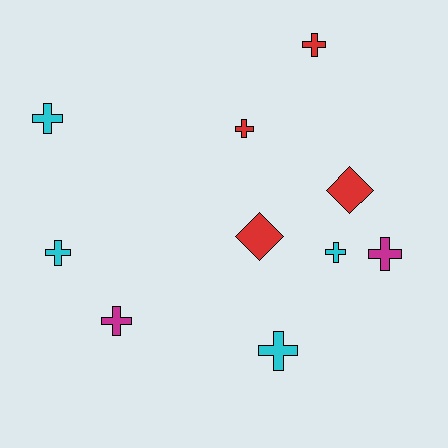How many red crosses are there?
There are 2 red crosses.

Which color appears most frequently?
Red, with 4 objects.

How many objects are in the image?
There are 10 objects.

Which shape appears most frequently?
Cross, with 8 objects.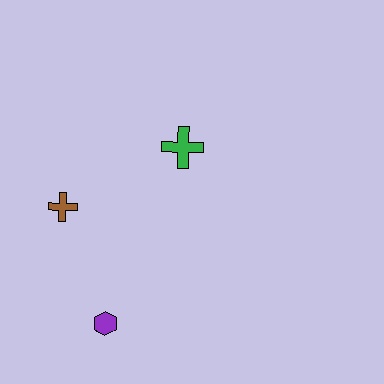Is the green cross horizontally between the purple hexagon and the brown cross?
No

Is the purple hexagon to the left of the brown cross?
No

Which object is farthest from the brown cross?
The green cross is farthest from the brown cross.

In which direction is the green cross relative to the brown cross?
The green cross is to the right of the brown cross.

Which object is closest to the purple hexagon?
The brown cross is closest to the purple hexagon.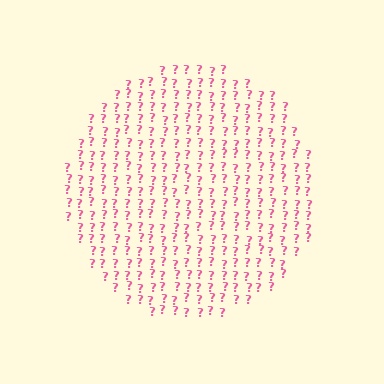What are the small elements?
The small elements are question marks.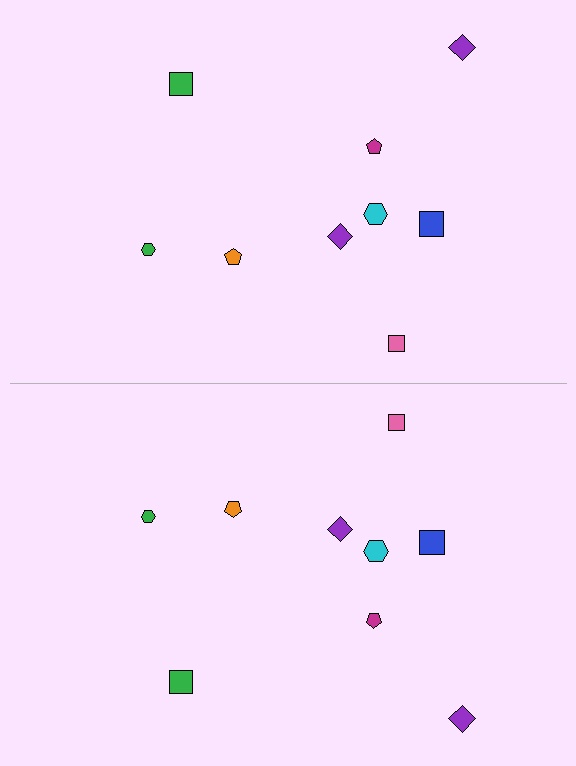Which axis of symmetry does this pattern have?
The pattern has a horizontal axis of symmetry running through the center of the image.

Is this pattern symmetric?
Yes, this pattern has bilateral (reflection) symmetry.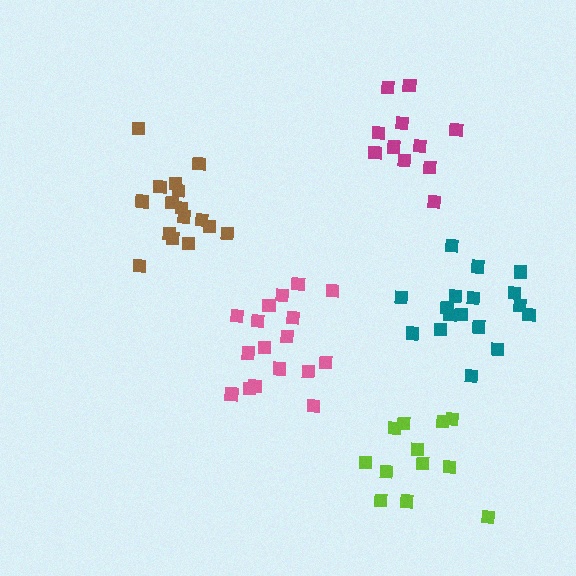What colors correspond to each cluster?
The clusters are colored: brown, lime, teal, magenta, pink.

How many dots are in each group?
Group 1: 17 dots, Group 2: 12 dots, Group 3: 17 dots, Group 4: 11 dots, Group 5: 17 dots (74 total).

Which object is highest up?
The magenta cluster is topmost.